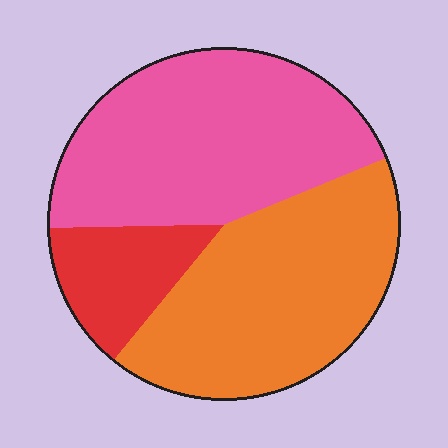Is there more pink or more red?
Pink.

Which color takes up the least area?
Red, at roughly 15%.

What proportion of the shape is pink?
Pink takes up between a third and a half of the shape.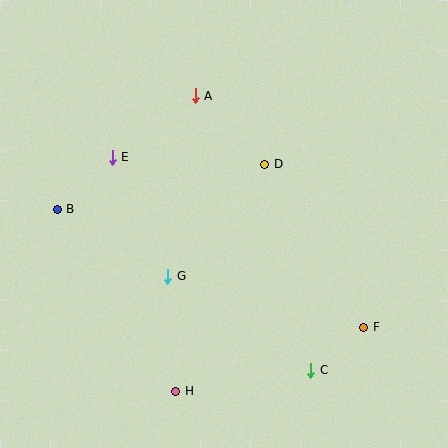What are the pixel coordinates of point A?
Point A is at (195, 96).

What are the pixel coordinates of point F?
Point F is at (364, 327).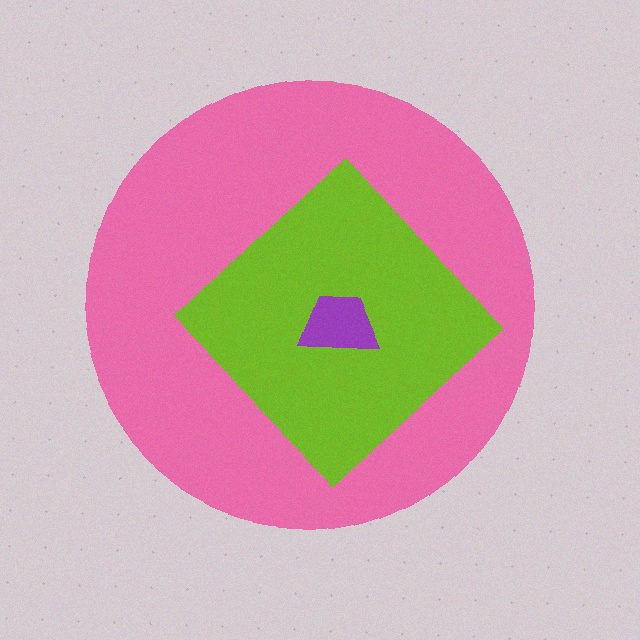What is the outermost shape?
The pink circle.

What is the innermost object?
The purple trapezoid.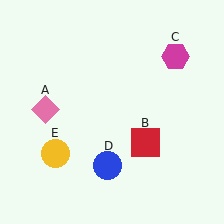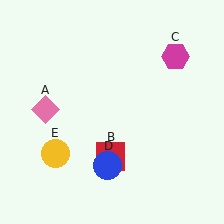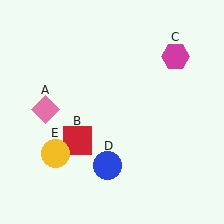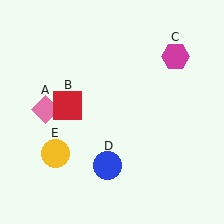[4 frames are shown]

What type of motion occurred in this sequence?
The red square (object B) rotated clockwise around the center of the scene.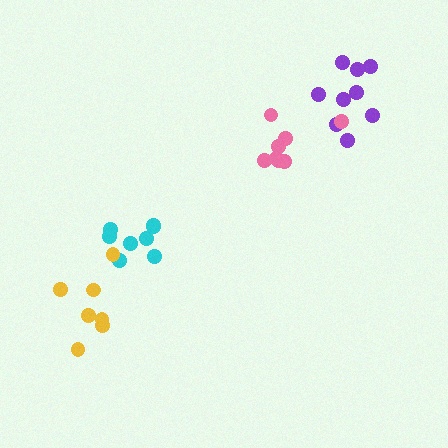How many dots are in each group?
Group 1: 8 dots, Group 2: 9 dots, Group 3: 7 dots, Group 4: 8 dots (32 total).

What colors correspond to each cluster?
The clusters are colored: cyan, purple, yellow, pink.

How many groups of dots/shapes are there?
There are 4 groups.